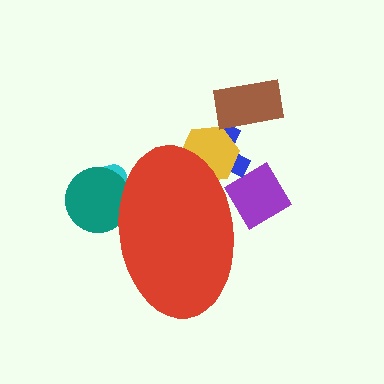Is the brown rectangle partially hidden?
No, the brown rectangle is fully visible.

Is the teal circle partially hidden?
Yes, the teal circle is partially hidden behind the red ellipse.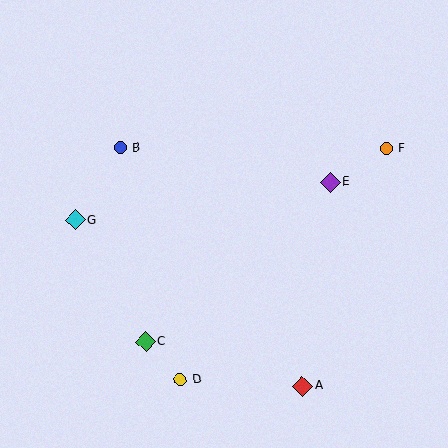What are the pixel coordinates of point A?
Point A is at (302, 386).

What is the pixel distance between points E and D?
The distance between E and D is 248 pixels.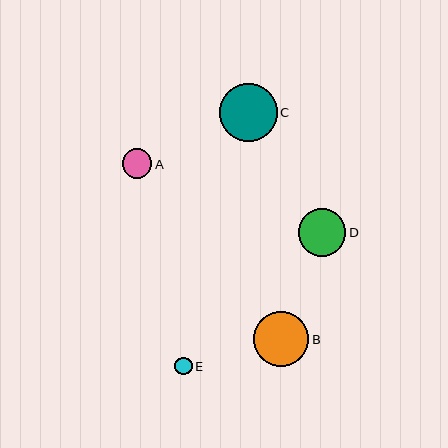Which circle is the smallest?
Circle E is the smallest with a size of approximately 18 pixels.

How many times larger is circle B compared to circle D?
Circle B is approximately 1.2 times the size of circle D.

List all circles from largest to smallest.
From largest to smallest: C, B, D, A, E.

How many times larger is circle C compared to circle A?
Circle C is approximately 2.0 times the size of circle A.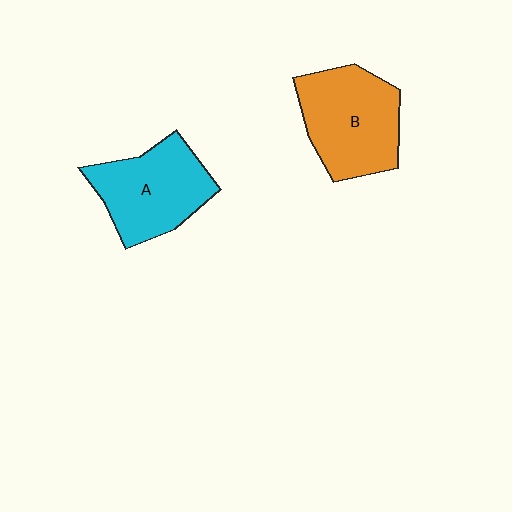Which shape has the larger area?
Shape B (orange).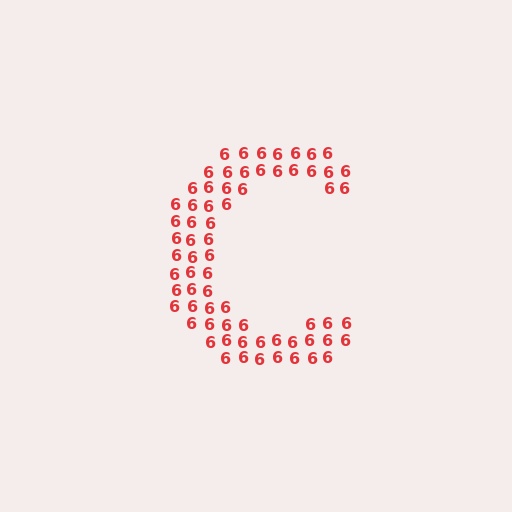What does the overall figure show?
The overall figure shows the letter C.